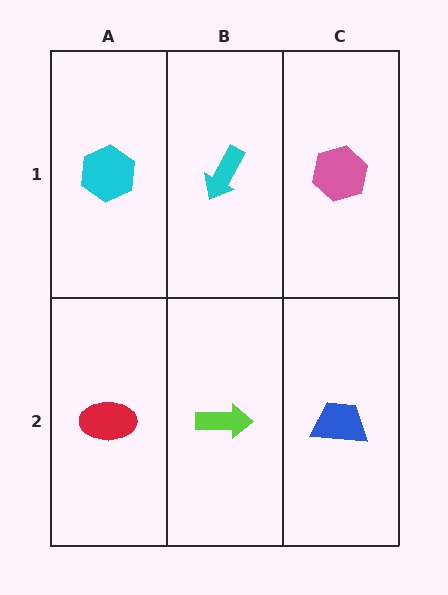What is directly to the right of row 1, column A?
A cyan arrow.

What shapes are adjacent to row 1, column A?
A red ellipse (row 2, column A), a cyan arrow (row 1, column B).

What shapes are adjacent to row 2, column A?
A cyan hexagon (row 1, column A), a lime arrow (row 2, column B).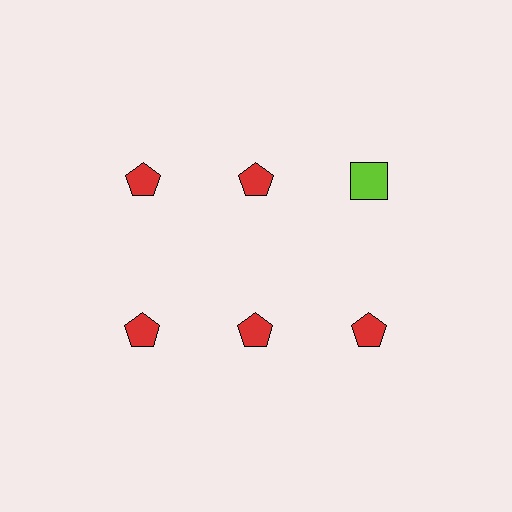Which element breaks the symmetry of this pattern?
The lime square in the top row, center column breaks the symmetry. All other shapes are red pentagons.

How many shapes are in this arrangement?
There are 6 shapes arranged in a grid pattern.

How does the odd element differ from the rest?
It differs in both color (lime instead of red) and shape (square instead of pentagon).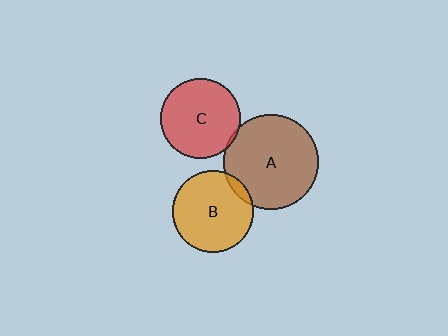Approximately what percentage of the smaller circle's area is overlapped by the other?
Approximately 5%.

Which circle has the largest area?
Circle A (brown).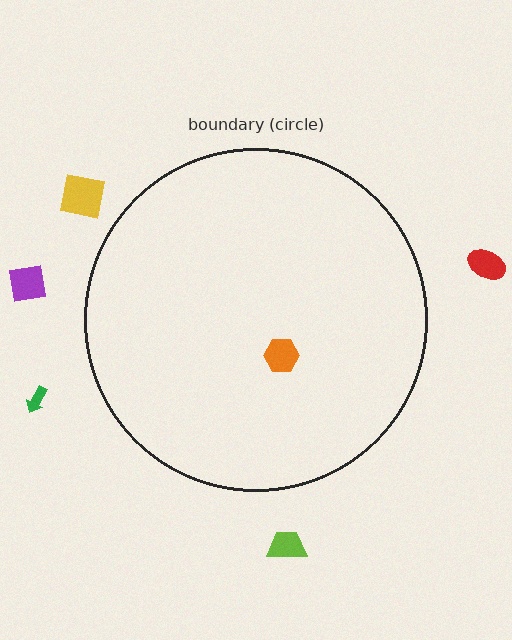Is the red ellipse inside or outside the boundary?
Outside.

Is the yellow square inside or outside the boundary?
Outside.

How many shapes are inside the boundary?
1 inside, 5 outside.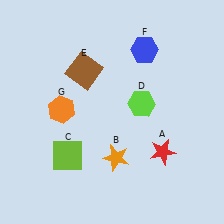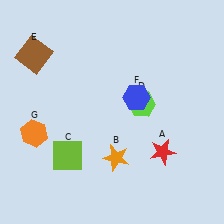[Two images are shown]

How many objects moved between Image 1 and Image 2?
3 objects moved between the two images.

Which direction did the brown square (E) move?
The brown square (E) moved left.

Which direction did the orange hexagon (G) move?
The orange hexagon (G) moved left.